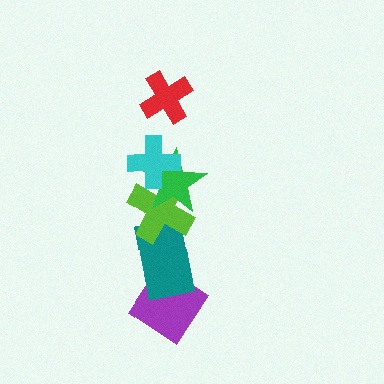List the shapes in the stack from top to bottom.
From top to bottom: the red cross, the cyan cross, the green star, the lime cross, the teal rectangle, the purple diamond.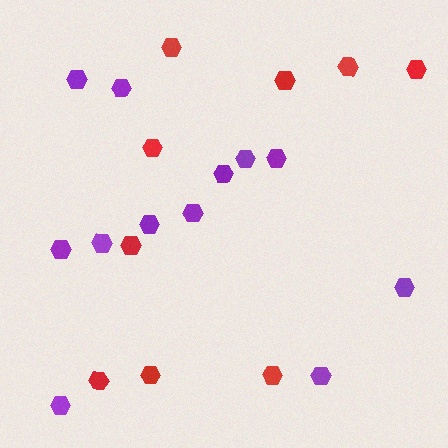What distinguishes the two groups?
There are 2 groups: one group of purple hexagons (12) and one group of red hexagons (9).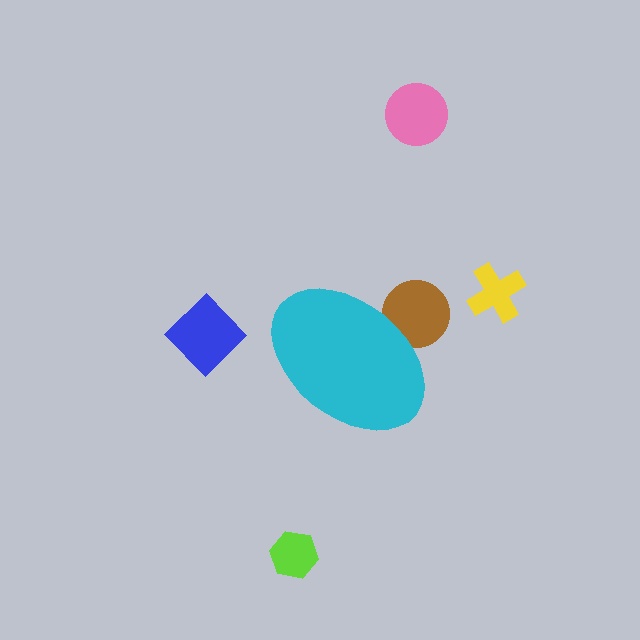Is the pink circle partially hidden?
No, the pink circle is fully visible.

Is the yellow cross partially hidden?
No, the yellow cross is fully visible.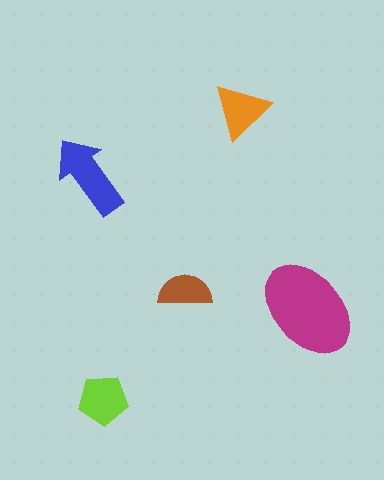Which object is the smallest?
The brown semicircle.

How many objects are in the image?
There are 5 objects in the image.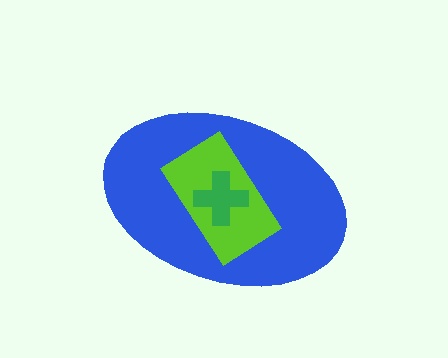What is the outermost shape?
The blue ellipse.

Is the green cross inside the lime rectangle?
Yes.